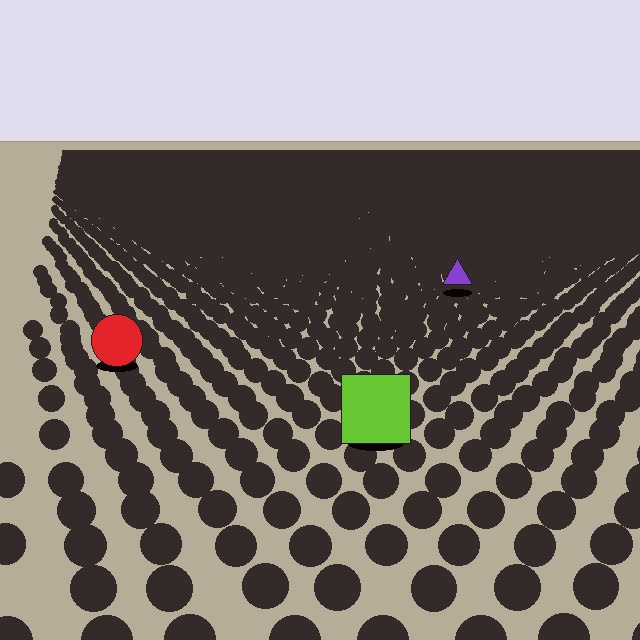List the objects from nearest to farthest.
From nearest to farthest: the lime square, the red circle, the purple triangle.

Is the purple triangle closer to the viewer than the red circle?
No. The red circle is closer — you can tell from the texture gradient: the ground texture is coarser near it.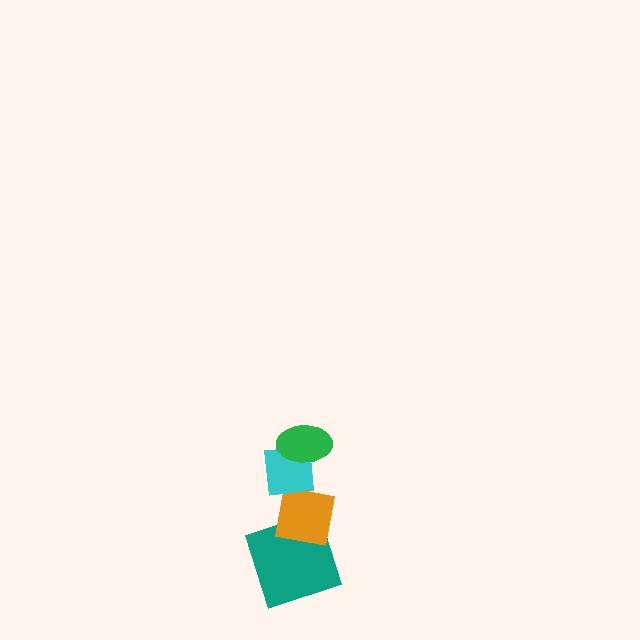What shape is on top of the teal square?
The orange square is on top of the teal square.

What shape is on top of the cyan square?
The green ellipse is on top of the cyan square.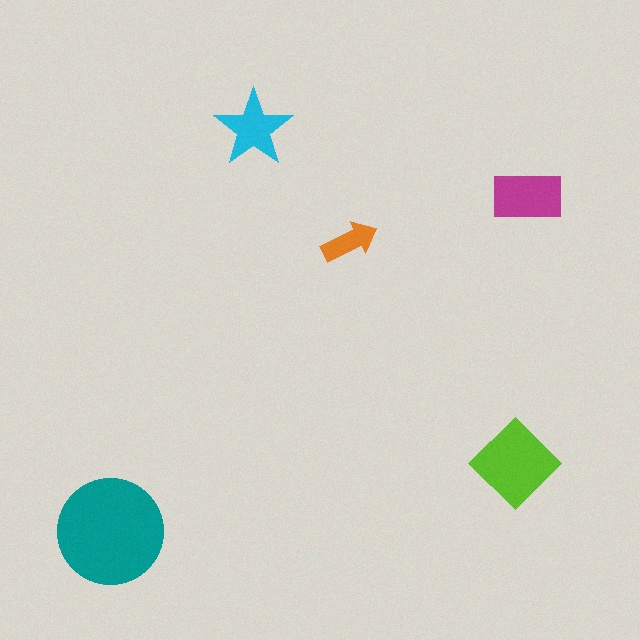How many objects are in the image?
There are 5 objects in the image.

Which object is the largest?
The teal circle.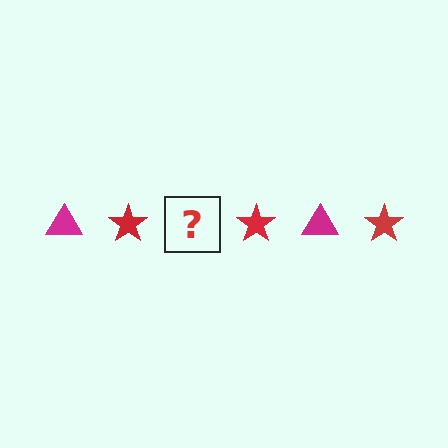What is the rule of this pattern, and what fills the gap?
The rule is that the pattern alternates between magenta triangle and red star. The gap should be filled with a magenta triangle.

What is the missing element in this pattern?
The missing element is a magenta triangle.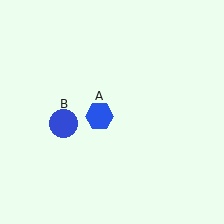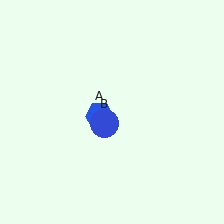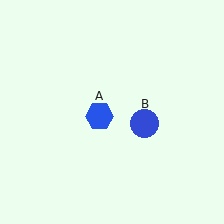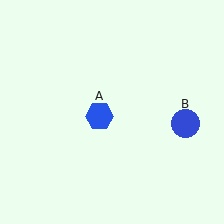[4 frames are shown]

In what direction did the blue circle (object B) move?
The blue circle (object B) moved right.